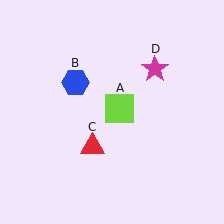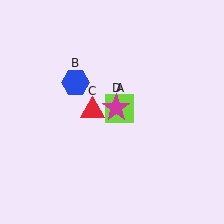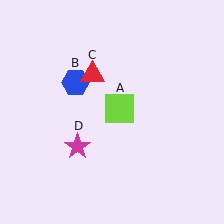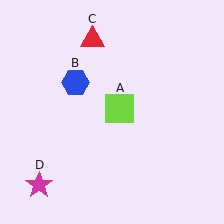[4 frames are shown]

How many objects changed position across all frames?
2 objects changed position: red triangle (object C), magenta star (object D).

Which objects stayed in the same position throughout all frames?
Lime square (object A) and blue hexagon (object B) remained stationary.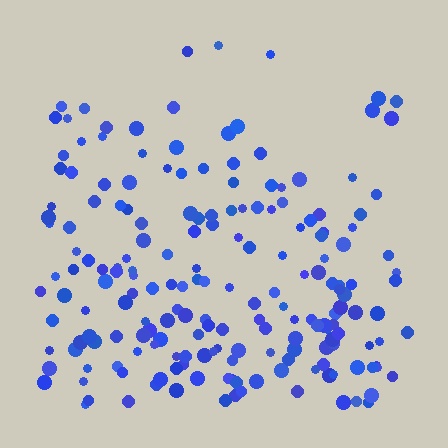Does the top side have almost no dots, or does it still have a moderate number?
Still a moderate number, just noticeably fewer than the bottom.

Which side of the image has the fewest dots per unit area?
The top.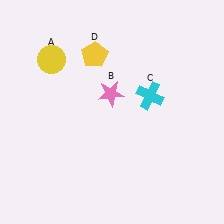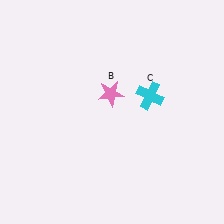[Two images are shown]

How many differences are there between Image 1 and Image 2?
There are 2 differences between the two images.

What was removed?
The yellow pentagon (D), the yellow circle (A) were removed in Image 2.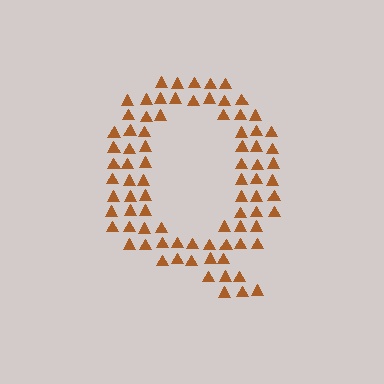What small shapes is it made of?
It is made of small triangles.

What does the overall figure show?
The overall figure shows the letter Q.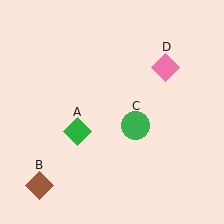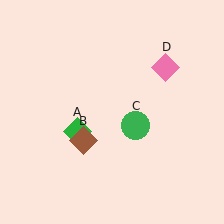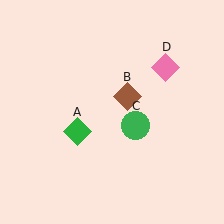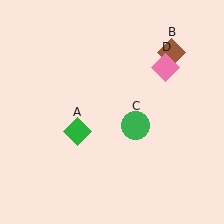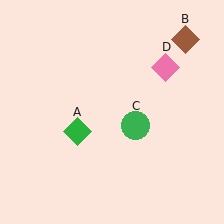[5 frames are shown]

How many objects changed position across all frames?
1 object changed position: brown diamond (object B).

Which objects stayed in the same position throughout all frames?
Green diamond (object A) and green circle (object C) and pink diamond (object D) remained stationary.